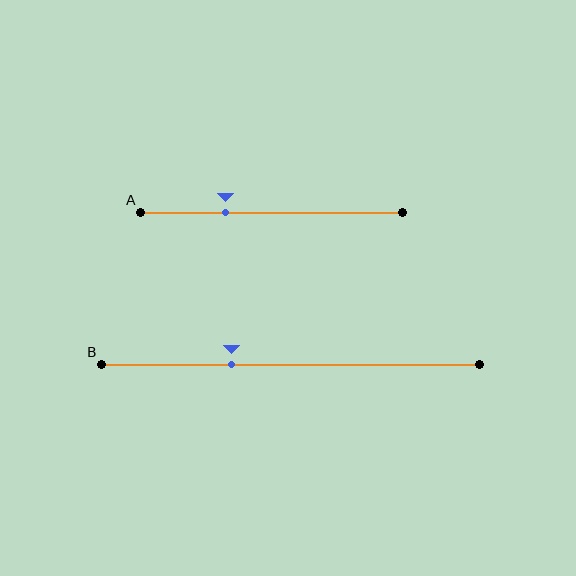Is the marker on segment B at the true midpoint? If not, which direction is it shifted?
No, the marker on segment B is shifted to the left by about 16% of the segment length.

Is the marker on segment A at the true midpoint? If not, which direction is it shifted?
No, the marker on segment A is shifted to the left by about 17% of the segment length.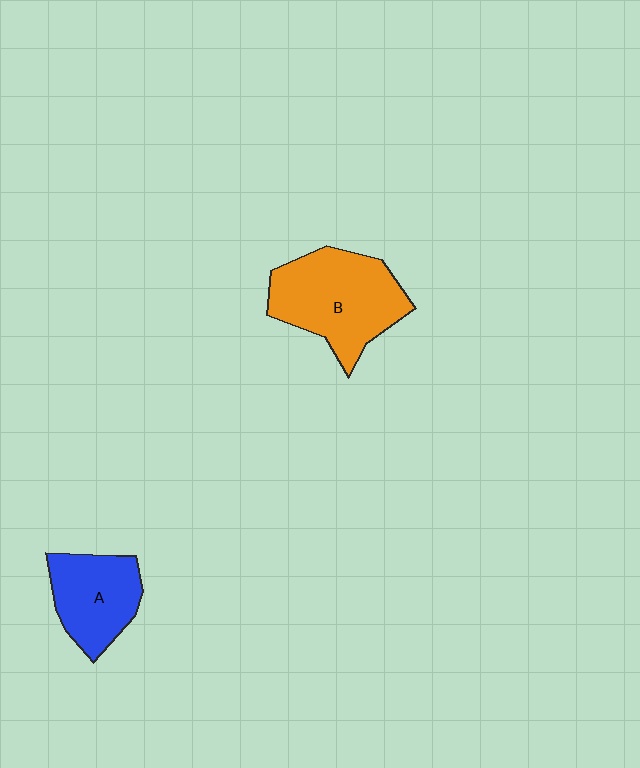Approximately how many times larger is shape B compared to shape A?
Approximately 1.5 times.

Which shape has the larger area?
Shape B (orange).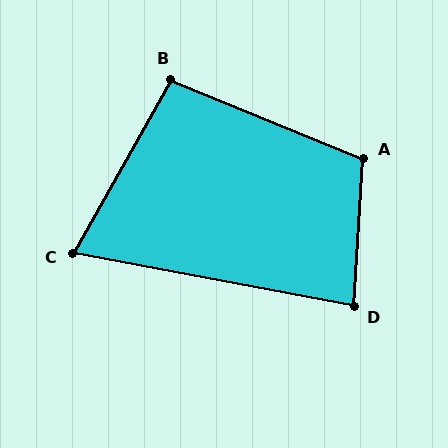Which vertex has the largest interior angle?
A, at approximately 109 degrees.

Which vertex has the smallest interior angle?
C, at approximately 71 degrees.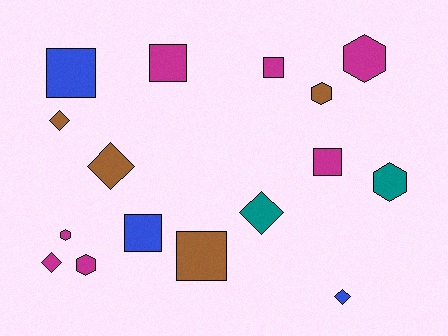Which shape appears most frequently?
Square, with 6 objects.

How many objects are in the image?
There are 16 objects.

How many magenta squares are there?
There are 3 magenta squares.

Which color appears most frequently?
Magenta, with 7 objects.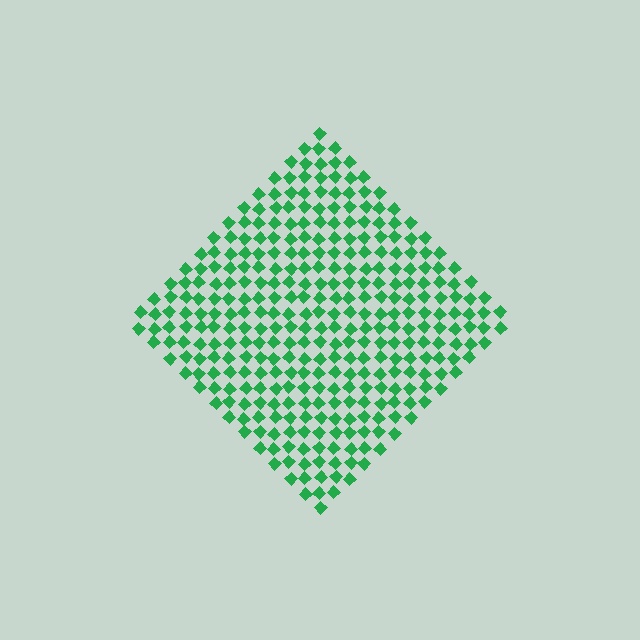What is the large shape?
The large shape is a diamond.